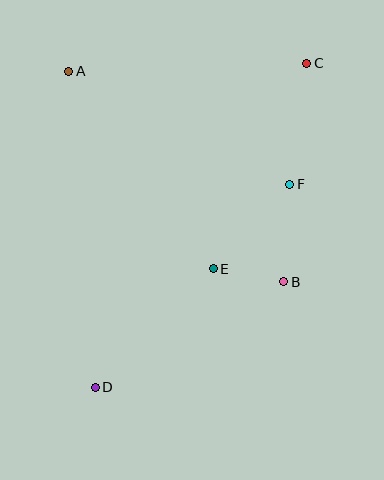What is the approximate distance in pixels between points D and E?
The distance between D and E is approximately 167 pixels.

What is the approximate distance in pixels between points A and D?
The distance between A and D is approximately 317 pixels.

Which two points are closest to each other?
Points B and E are closest to each other.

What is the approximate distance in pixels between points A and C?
The distance between A and C is approximately 238 pixels.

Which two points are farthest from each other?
Points C and D are farthest from each other.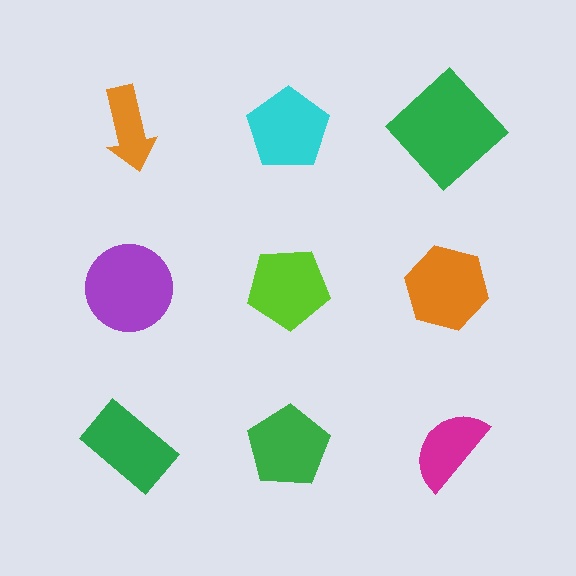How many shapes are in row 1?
3 shapes.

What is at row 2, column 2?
A lime pentagon.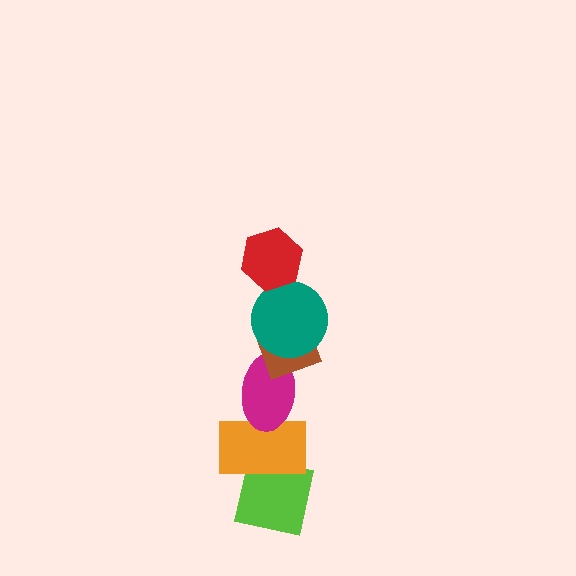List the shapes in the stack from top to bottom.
From top to bottom: the red hexagon, the teal circle, the brown diamond, the magenta ellipse, the orange rectangle, the lime square.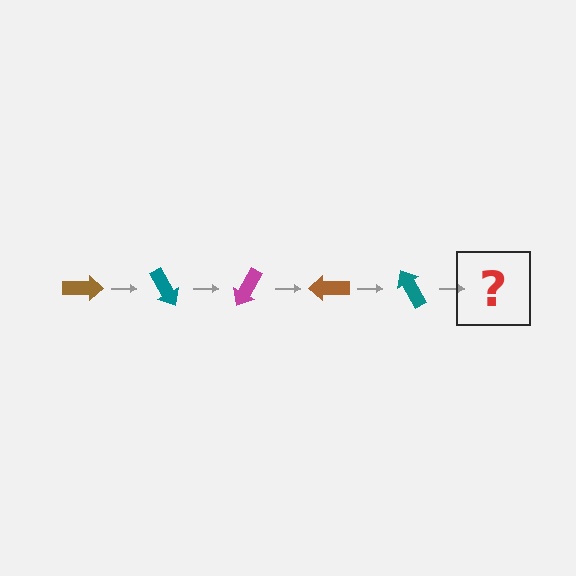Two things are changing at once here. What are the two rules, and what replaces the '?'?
The two rules are that it rotates 60 degrees each step and the color cycles through brown, teal, and magenta. The '?' should be a magenta arrow, rotated 300 degrees from the start.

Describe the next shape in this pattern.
It should be a magenta arrow, rotated 300 degrees from the start.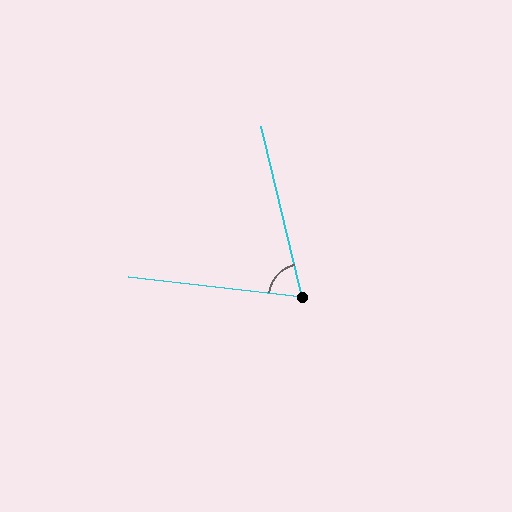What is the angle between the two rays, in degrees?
Approximately 70 degrees.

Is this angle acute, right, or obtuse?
It is acute.